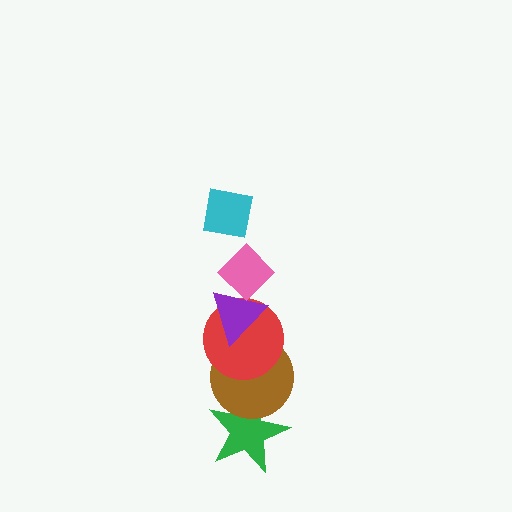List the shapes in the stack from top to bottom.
From top to bottom: the cyan square, the pink diamond, the purple triangle, the red circle, the brown circle, the green star.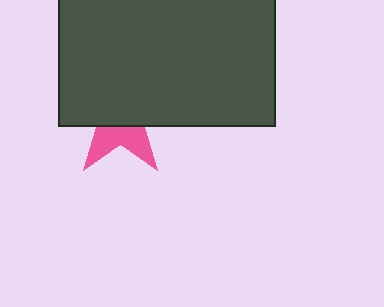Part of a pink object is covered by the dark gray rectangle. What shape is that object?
It is a star.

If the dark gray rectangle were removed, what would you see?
You would see the complete pink star.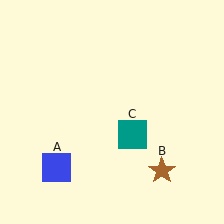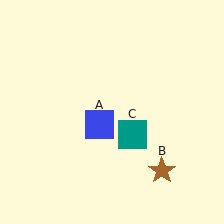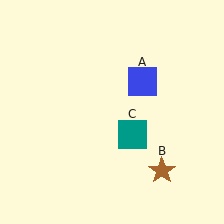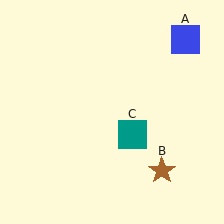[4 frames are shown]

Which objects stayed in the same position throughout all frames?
Brown star (object B) and teal square (object C) remained stationary.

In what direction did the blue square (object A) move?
The blue square (object A) moved up and to the right.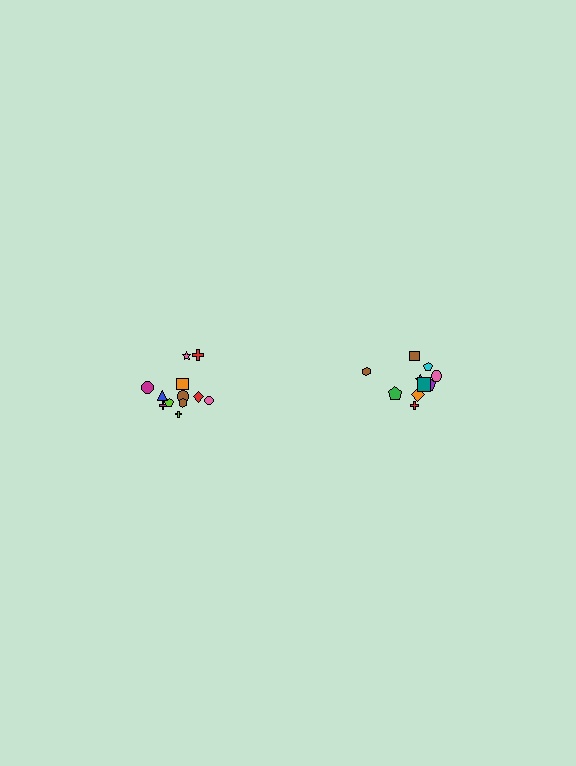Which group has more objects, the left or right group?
The left group.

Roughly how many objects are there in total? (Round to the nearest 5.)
Roughly 20 objects in total.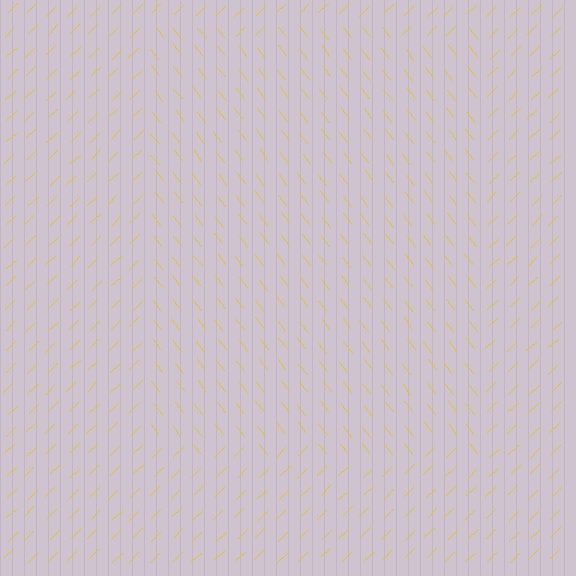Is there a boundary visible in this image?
Yes, there is a texture boundary formed by a change in line orientation.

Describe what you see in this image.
The image is filled with small yellow line segments. A rectangle region in the image has lines oriented differently from the surrounding lines, creating a visible texture boundary.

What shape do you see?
I see a rectangle.